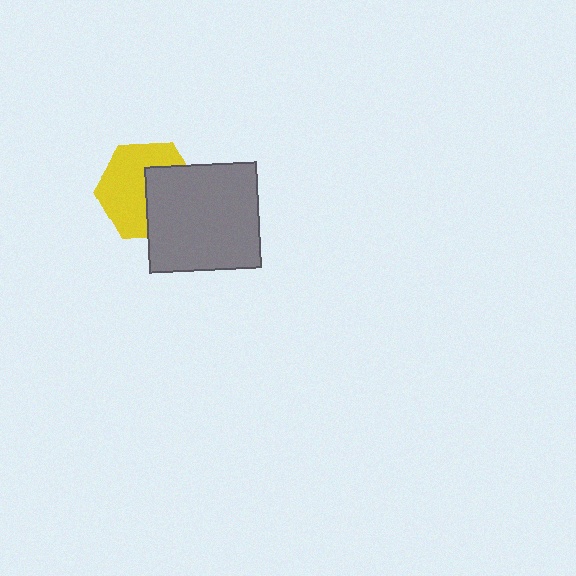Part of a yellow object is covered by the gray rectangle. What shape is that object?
It is a hexagon.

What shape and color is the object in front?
The object in front is a gray rectangle.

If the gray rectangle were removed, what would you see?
You would see the complete yellow hexagon.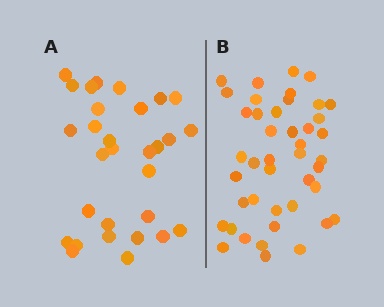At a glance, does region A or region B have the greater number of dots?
Region B (the right region) has more dots.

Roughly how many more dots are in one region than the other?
Region B has approximately 15 more dots than region A.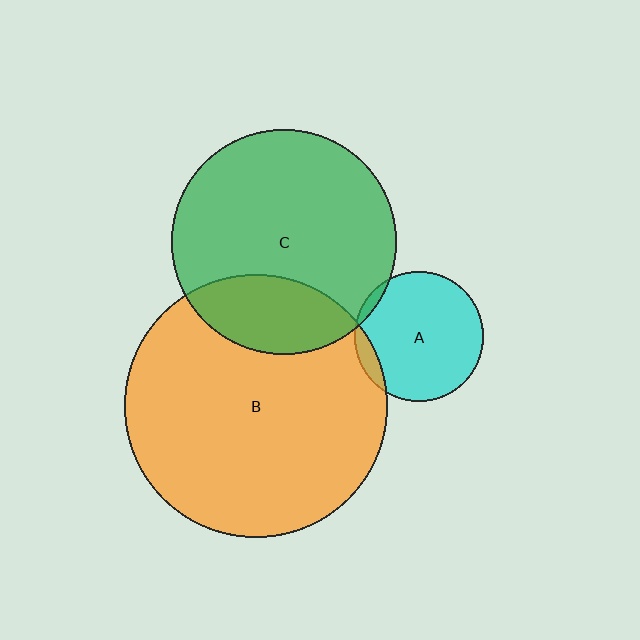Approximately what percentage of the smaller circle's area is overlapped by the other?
Approximately 10%.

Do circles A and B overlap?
Yes.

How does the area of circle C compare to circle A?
Approximately 3.0 times.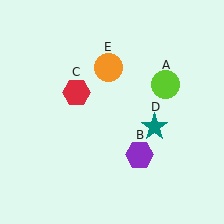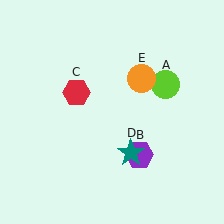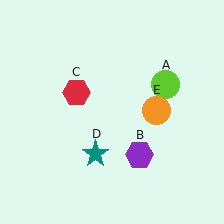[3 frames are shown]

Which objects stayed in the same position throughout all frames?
Lime circle (object A) and purple hexagon (object B) and red hexagon (object C) remained stationary.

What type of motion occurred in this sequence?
The teal star (object D), orange circle (object E) rotated clockwise around the center of the scene.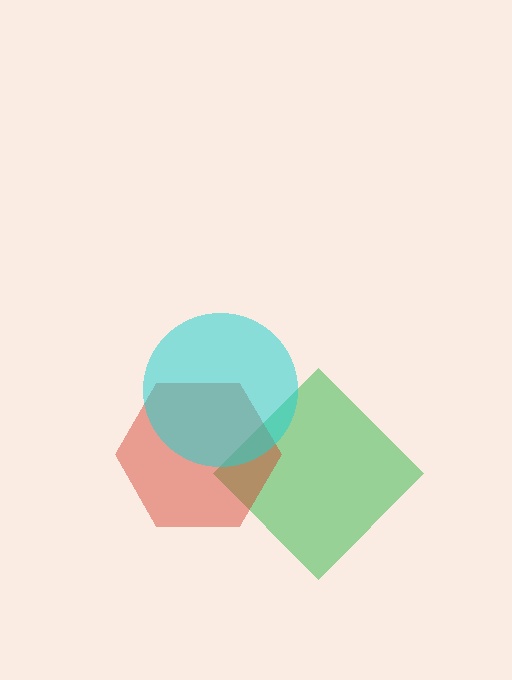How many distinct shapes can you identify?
There are 3 distinct shapes: a green diamond, a red hexagon, a cyan circle.